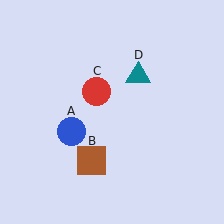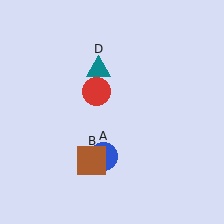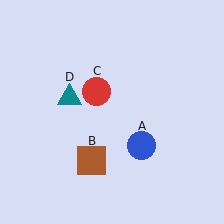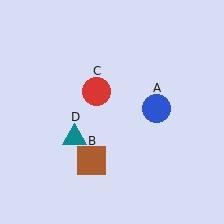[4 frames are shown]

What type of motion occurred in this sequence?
The blue circle (object A), teal triangle (object D) rotated counterclockwise around the center of the scene.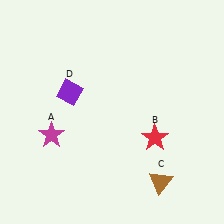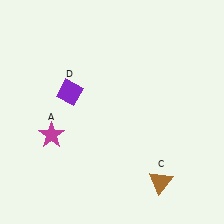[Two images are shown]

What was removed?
The red star (B) was removed in Image 2.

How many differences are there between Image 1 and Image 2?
There is 1 difference between the two images.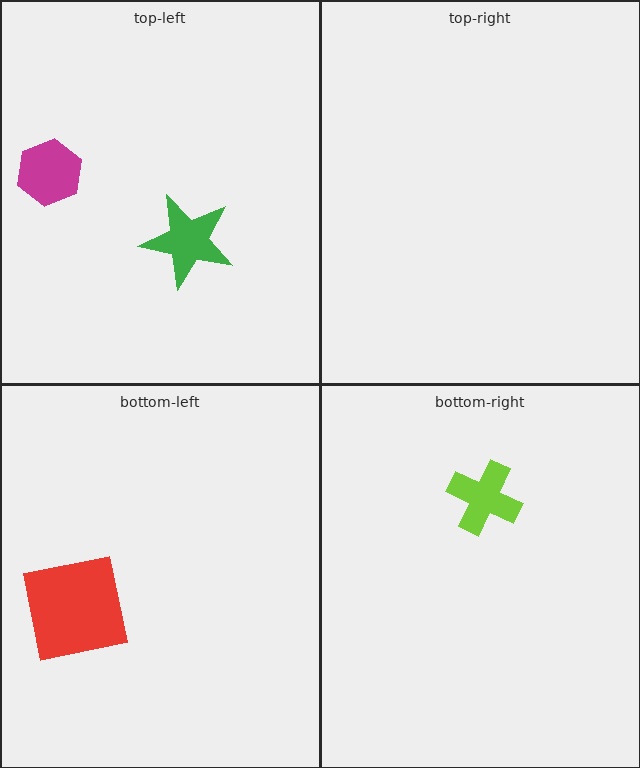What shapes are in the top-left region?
The green star, the magenta hexagon.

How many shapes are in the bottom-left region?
1.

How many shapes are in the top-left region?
2.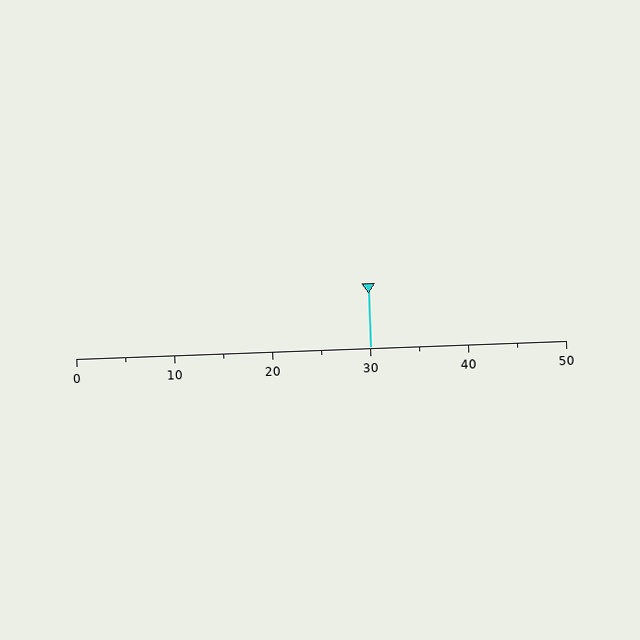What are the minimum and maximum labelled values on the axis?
The axis runs from 0 to 50.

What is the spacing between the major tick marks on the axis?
The major ticks are spaced 10 apart.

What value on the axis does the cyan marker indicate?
The marker indicates approximately 30.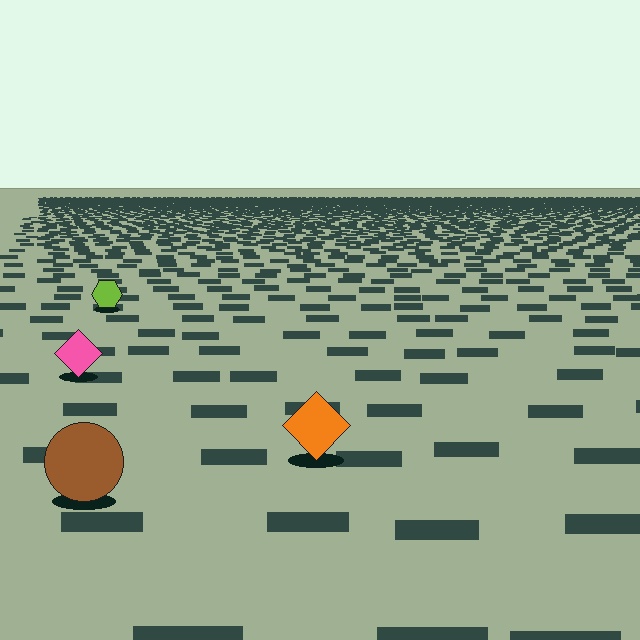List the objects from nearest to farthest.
From nearest to farthest: the brown circle, the orange diamond, the pink diamond, the lime hexagon.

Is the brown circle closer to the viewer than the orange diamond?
Yes. The brown circle is closer — you can tell from the texture gradient: the ground texture is coarser near it.